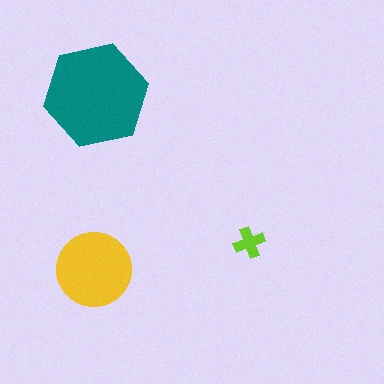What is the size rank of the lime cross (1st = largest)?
3rd.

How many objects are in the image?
There are 3 objects in the image.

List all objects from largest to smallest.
The teal hexagon, the yellow circle, the lime cross.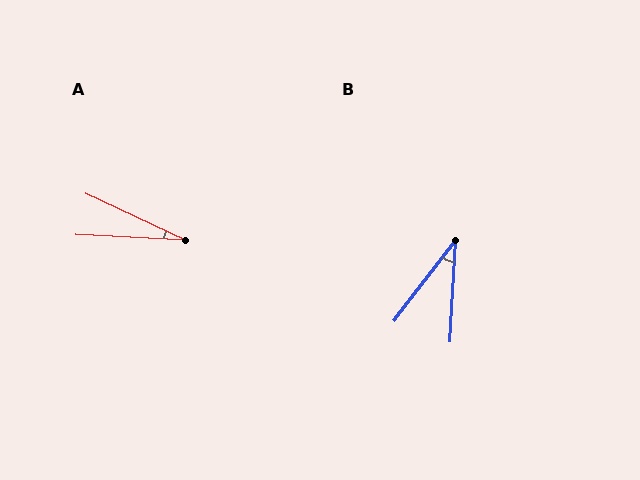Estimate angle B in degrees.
Approximately 34 degrees.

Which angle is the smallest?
A, at approximately 22 degrees.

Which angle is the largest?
B, at approximately 34 degrees.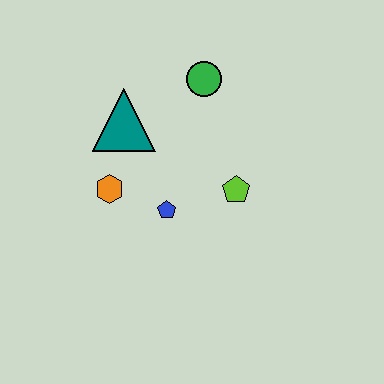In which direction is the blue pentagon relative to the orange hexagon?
The blue pentagon is to the right of the orange hexagon.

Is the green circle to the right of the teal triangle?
Yes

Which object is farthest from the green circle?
The orange hexagon is farthest from the green circle.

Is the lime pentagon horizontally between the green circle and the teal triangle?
No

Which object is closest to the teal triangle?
The orange hexagon is closest to the teal triangle.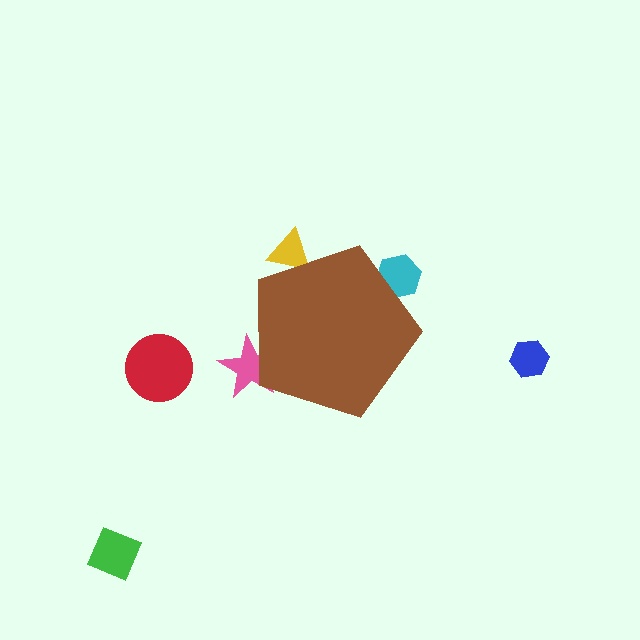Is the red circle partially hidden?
No, the red circle is fully visible.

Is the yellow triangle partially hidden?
Yes, the yellow triangle is partially hidden behind the brown pentagon.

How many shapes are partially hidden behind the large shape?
3 shapes are partially hidden.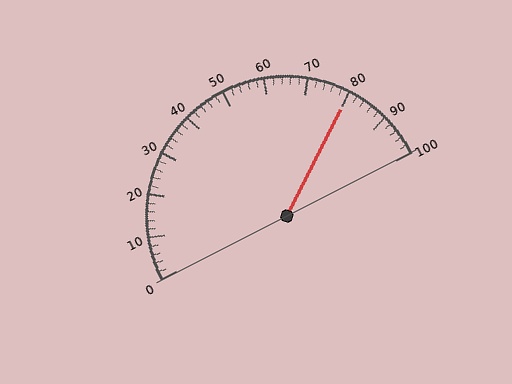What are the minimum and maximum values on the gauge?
The gauge ranges from 0 to 100.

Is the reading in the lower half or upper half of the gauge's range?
The reading is in the upper half of the range (0 to 100).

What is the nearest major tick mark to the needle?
The nearest major tick mark is 80.